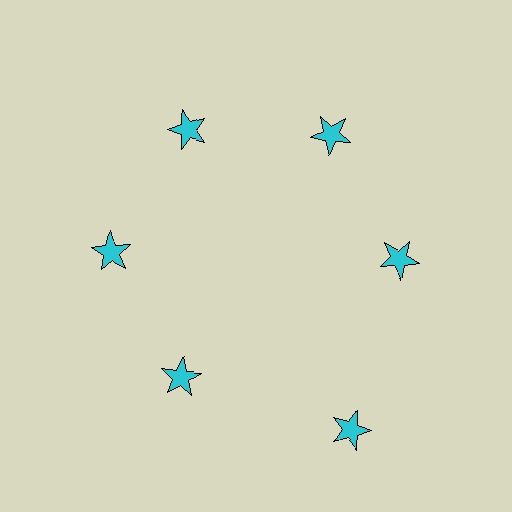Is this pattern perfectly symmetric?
No. The 6 cyan stars are arranged in a ring, but one element near the 5 o'clock position is pushed outward from the center, breaking the 6-fold rotational symmetry.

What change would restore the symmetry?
The symmetry would be restored by moving it inward, back onto the ring so that all 6 stars sit at equal angles and equal distance from the center.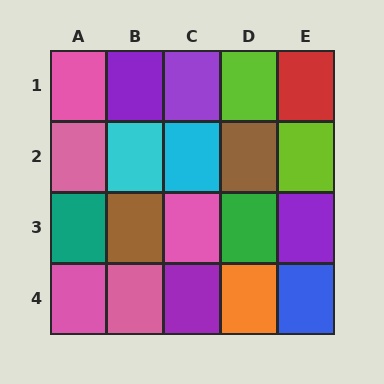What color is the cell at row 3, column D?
Green.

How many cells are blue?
1 cell is blue.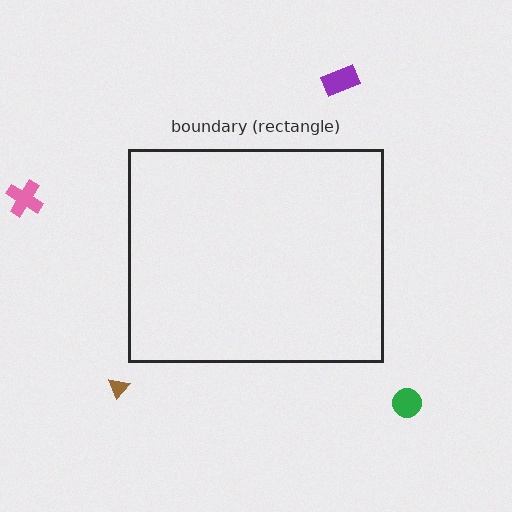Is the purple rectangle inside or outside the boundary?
Outside.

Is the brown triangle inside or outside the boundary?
Outside.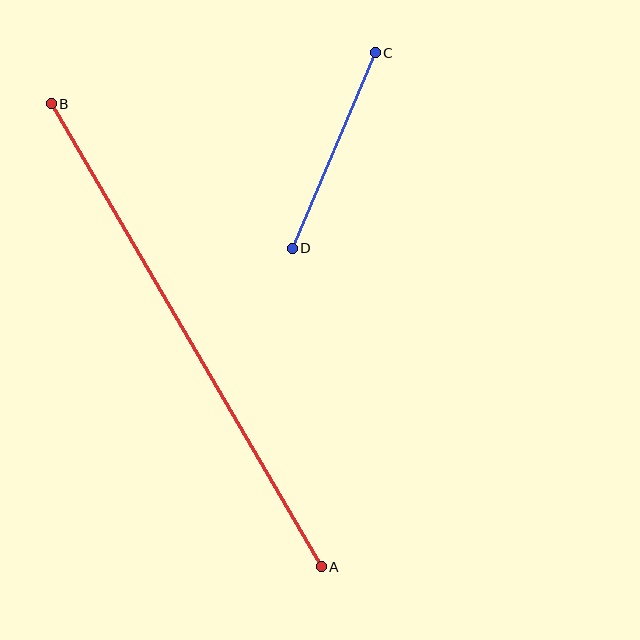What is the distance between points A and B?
The distance is approximately 536 pixels.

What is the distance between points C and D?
The distance is approximately 212 pixels.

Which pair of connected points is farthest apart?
Points A and B are farthest apart.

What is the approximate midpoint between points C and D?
The midpoint is at approximately (334, 150) pixels.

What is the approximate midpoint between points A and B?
The midpoint is at approximately (186, 335) pixels.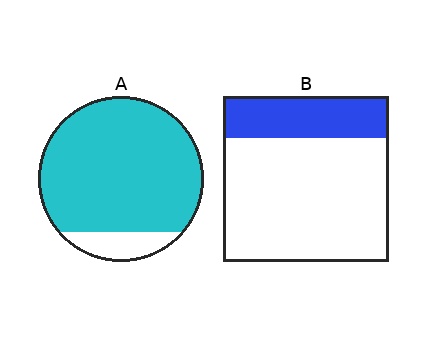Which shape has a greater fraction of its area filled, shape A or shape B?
Shape A.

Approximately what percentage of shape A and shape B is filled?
A is approximately 90% and B is approximately 25%.